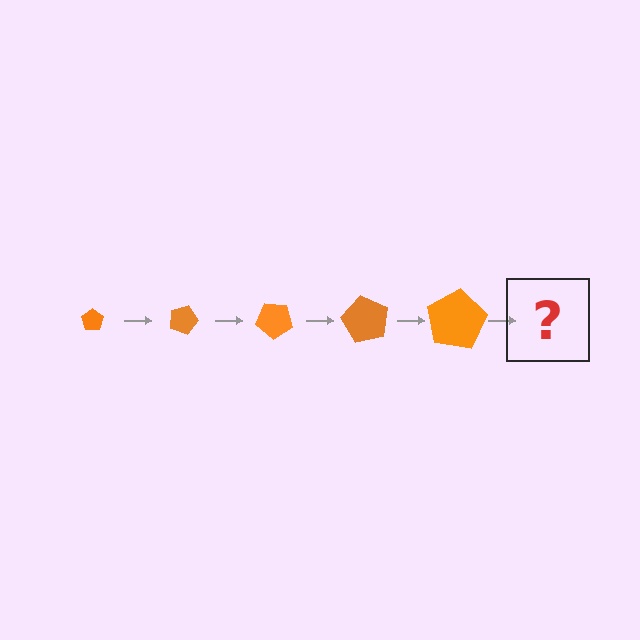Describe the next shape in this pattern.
It should be a pentagon, larger than the previous one and rotated 100 degrees from the start.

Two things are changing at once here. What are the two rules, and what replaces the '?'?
The two rules are that the pentagon grows larger each step and it rotates 20 degrees each step. The '?' should be a pentagon, larger than the previous one and rotated 100 degrees from the start.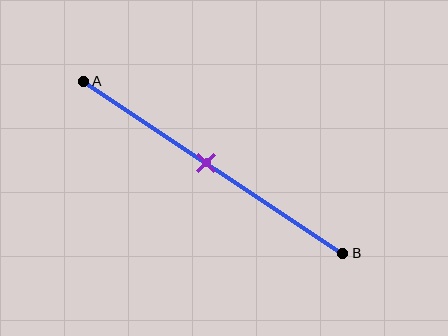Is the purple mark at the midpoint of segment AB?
Yes, the mark is approximately at the midpoint.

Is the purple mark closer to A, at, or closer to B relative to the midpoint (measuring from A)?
The purple mark is approximately at the midpoint of segment AB.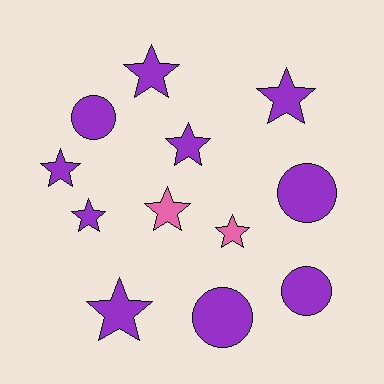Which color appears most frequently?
Purple, with 10 objects.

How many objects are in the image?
There are 12 objects.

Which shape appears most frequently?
Star, with 8 objects.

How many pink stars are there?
There are 2 pink stars.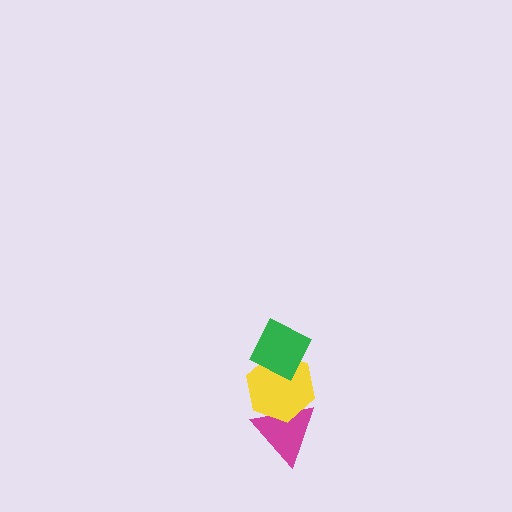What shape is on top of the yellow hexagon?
The green diamond is on top of the yellow hexagon.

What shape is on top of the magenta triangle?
The yellow hexagon is on top of the magenta triangle.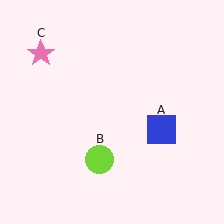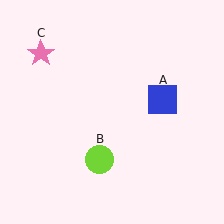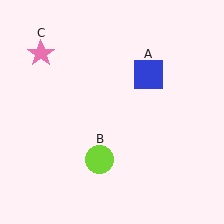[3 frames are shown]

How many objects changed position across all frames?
1 object changed position: blue square (object A).